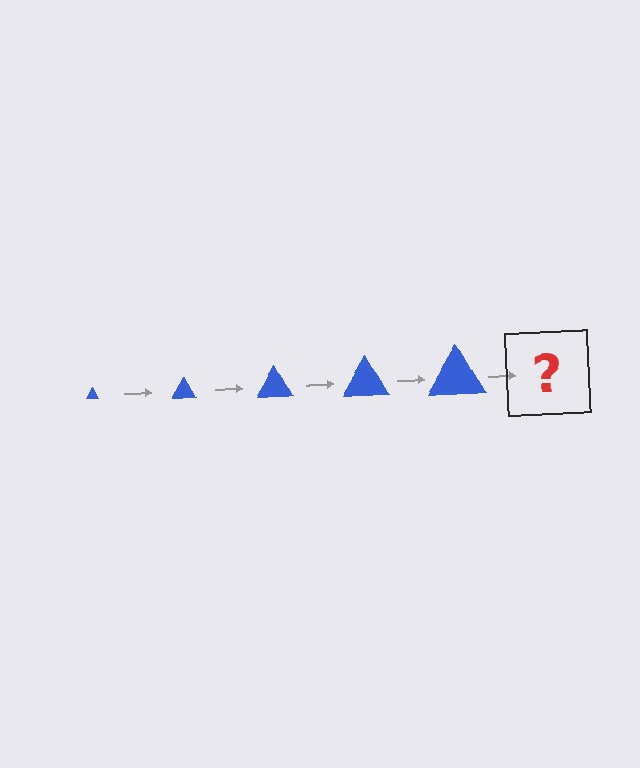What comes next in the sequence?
The next element should be a blue triangle, larger than the previous one.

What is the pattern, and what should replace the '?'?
The pattern is that the triangle gets progressively larger each step. The '?' should be a blue triangle, larger than the previous one.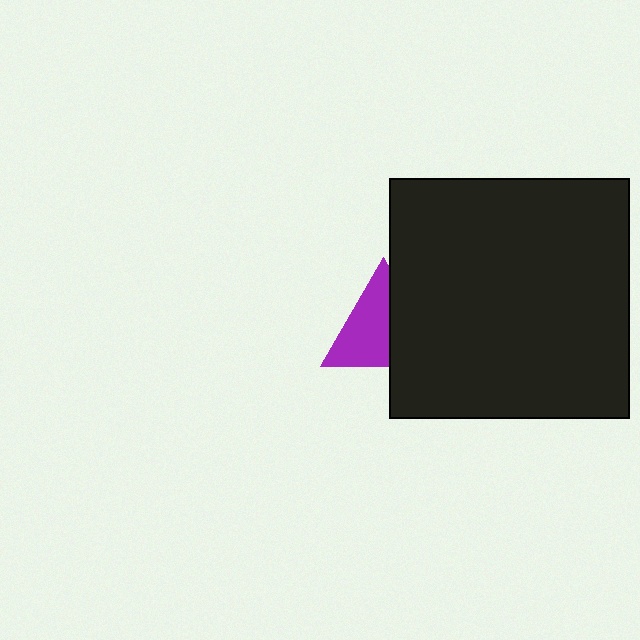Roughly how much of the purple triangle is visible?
About half of it is visible (roughly 59%).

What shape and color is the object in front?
The object in front is a black square.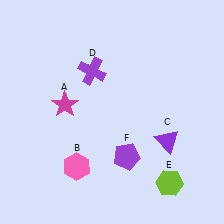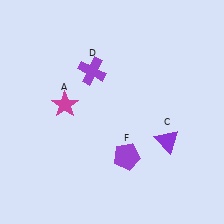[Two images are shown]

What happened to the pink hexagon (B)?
The pink hexagon (B) was removed in Image 2. It was in the bottom-left area of Image 1.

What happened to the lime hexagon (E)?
The lime hexagon (E) was removed in Image 2. It was in the bottom-right area of Image 1.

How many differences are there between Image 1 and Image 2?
There are 2 differences between the two images.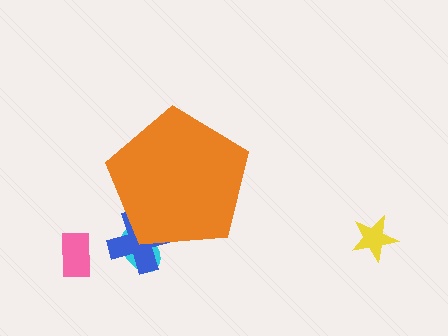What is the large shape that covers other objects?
An orange pentagon.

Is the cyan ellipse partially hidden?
Yes, the cyan ellipse is partially hidden behind the orange pentagon.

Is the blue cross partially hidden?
Yes, the blue cross is partially hidden behind the orange pentagon.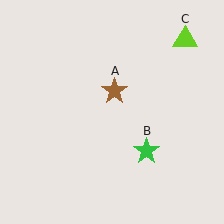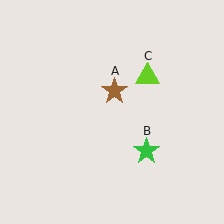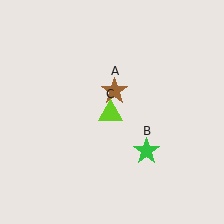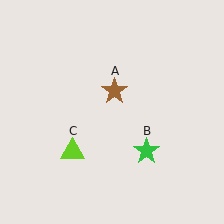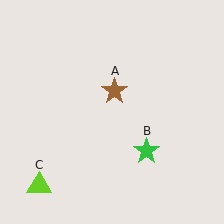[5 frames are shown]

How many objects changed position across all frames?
1 object changed position: lime triangle (object C).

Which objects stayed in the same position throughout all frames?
Brown star (object A) and green star (object B) remained stationary.